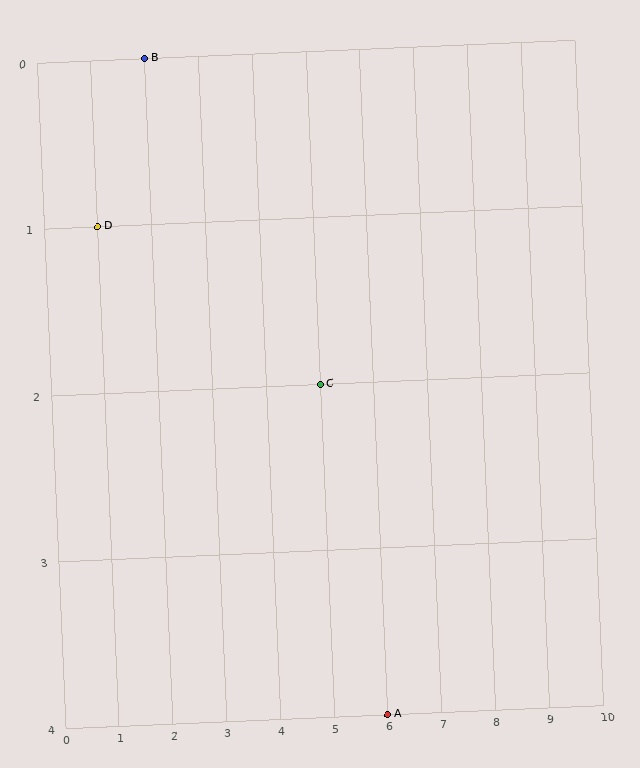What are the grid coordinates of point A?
Point A is at grid coordinates (6, 4).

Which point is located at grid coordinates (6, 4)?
Point A is at (6, 4).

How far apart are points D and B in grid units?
Points D and B are 1 column and 1 row apart (about 1.4 grid units diagonally).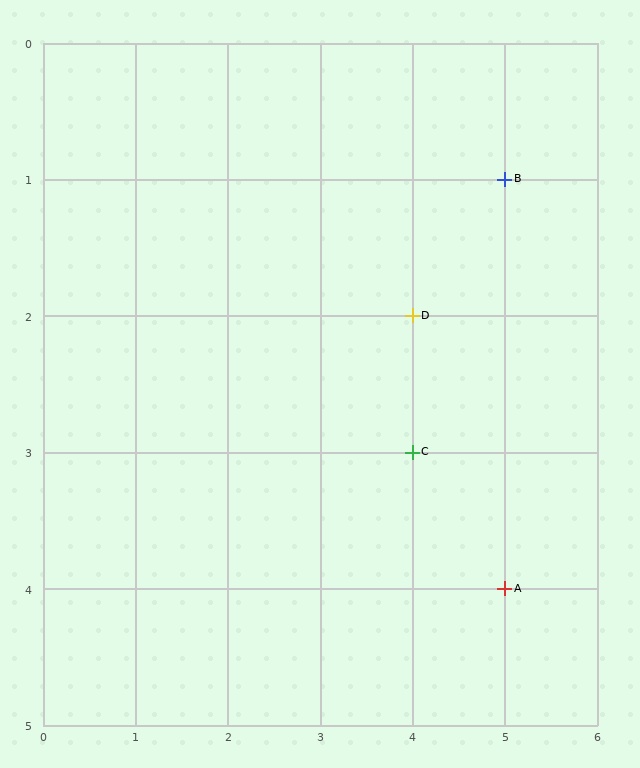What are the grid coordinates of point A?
Point A is at grid coordinates (5, 4).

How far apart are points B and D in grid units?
Points B and D are 1 column and 1 row apart (about 1.4 grid units diagonally).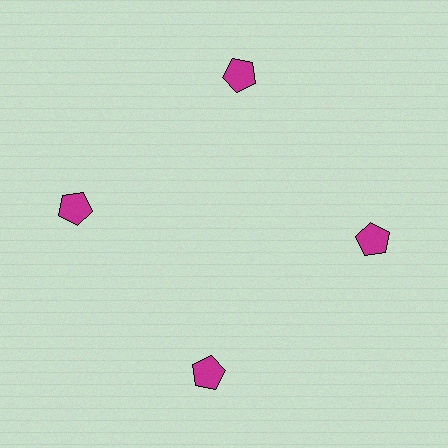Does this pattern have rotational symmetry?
Yes, this pattern has 4-fold rotational symmetry. It looks the same after rotating 90 degrees around the center.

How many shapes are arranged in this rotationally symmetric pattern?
There are 4 shapes, arranged in 4 groups of 1.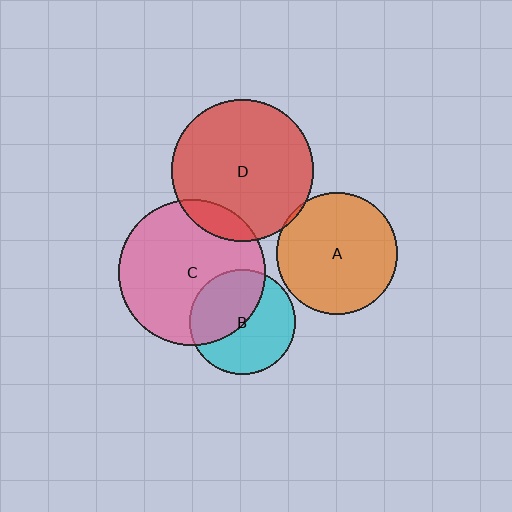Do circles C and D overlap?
Yes.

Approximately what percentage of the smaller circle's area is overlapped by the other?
Approximately 10%.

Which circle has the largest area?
Circle C (pink).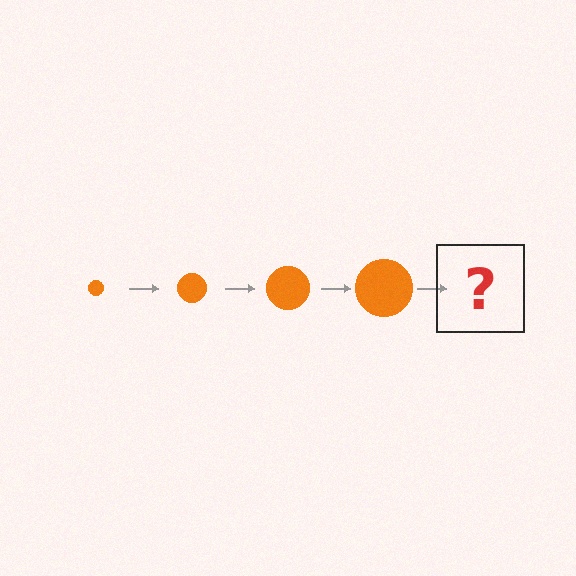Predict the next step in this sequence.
The next step is an orange circle, larger than the previous one.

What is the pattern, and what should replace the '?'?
The pattern is that the circle gets progressively larger each step. The '?' should be an orange circle, larger than the previous one.